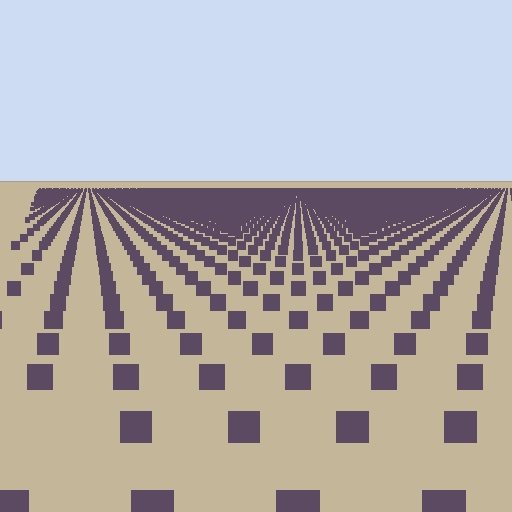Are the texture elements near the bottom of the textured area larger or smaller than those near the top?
Larger. Near the bottom, elements are closer to the viewer and appear at a bigger on-screen size.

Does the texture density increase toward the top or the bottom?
Density increases toward the top.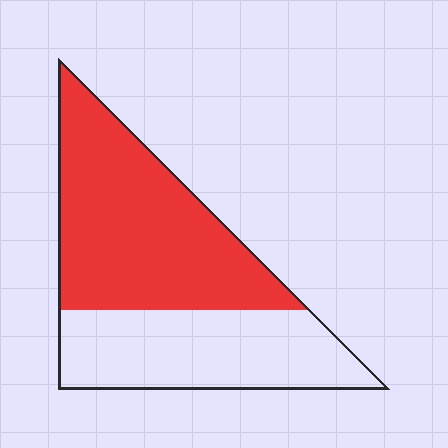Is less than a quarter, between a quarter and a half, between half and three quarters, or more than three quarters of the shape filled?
Between half and three quarters.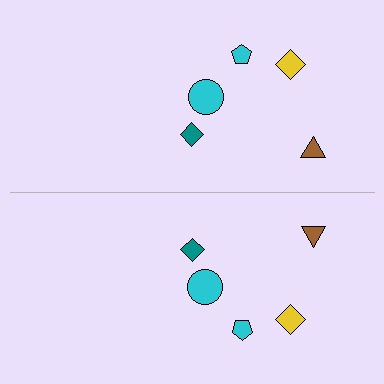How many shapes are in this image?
There are 10 shapes in this image.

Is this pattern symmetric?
Yes, this pattern has bilateral (reflection) symmetry.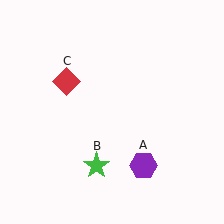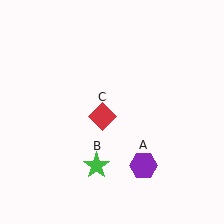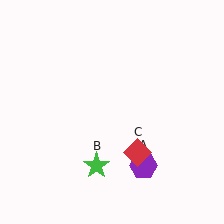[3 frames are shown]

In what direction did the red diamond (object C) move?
The red diamond (object C) moved down and to the right.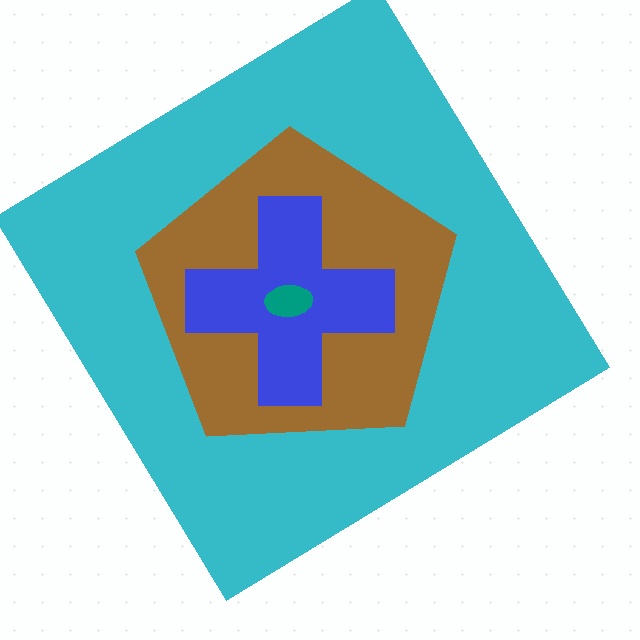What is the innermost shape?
The teal ellipse.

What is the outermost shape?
The cyan diamond.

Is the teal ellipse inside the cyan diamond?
Yes.